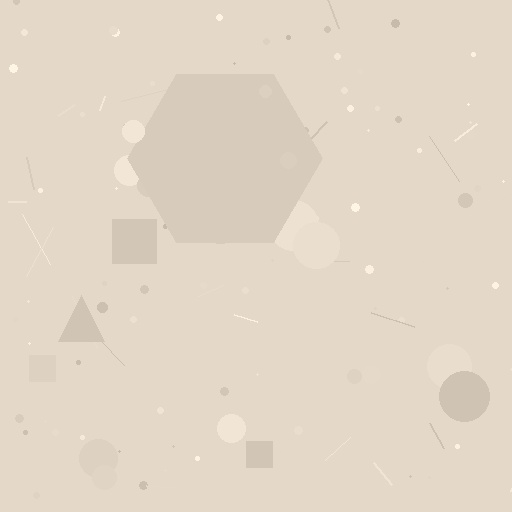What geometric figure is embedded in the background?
A hexagon is embedded in the background.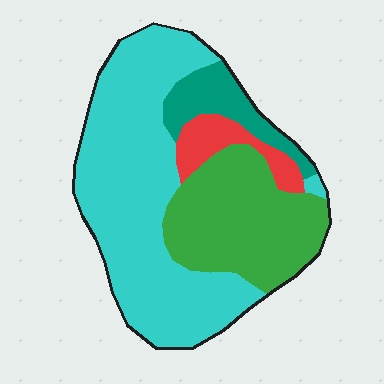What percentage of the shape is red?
Red covers roughly 5% of the shape.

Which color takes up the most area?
Cyan, at roughly 55%.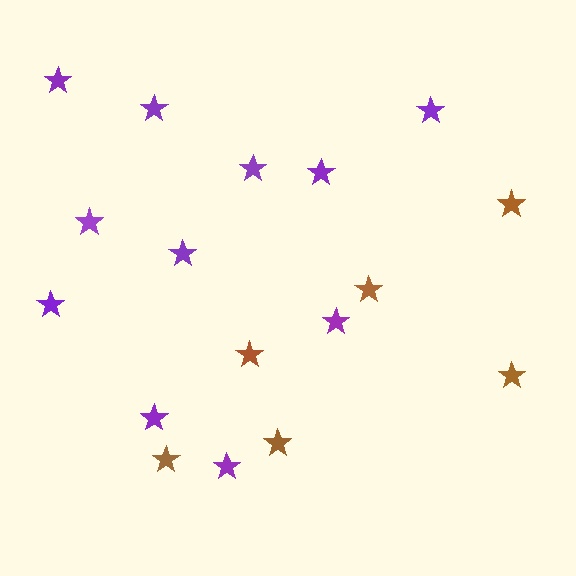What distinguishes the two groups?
There are 2 groups: one group of purple stars (11) and one group of brown stars (6).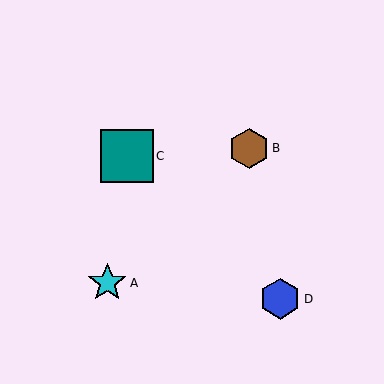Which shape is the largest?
The teal square (labeled C) is the largest.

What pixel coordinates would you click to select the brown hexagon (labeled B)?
Click at (249, 148) to select the brown hexagon B.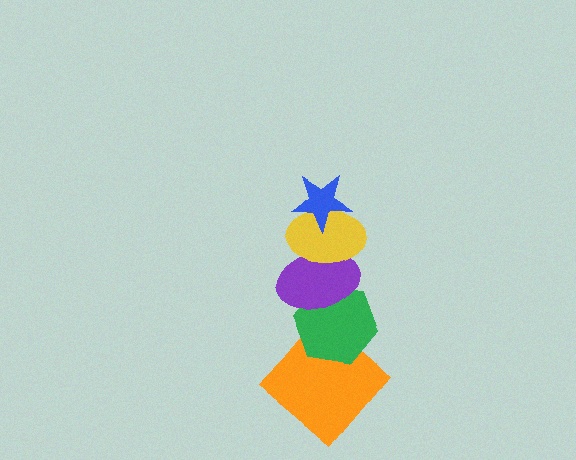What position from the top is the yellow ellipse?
The yellow ellipse is 2nd from the top.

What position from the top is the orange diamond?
The orange diamond is 5th from the top.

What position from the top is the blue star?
The blue star is 1st from the top.